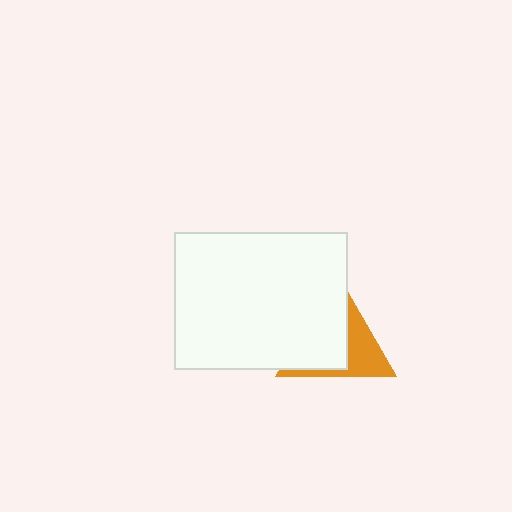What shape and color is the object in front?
The object in front is a white rectangle.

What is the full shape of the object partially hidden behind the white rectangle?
The partially hidden object is an orange triangle.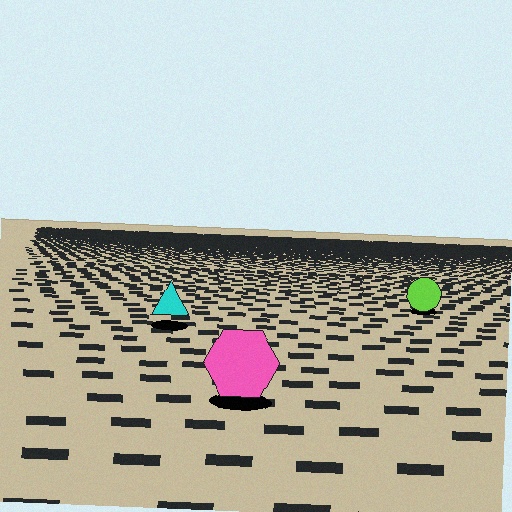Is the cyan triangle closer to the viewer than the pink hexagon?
No. The pink hexagon is closer — you can tell from the texture gradient: the ground texture is coarser near it.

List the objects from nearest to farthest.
From nearest to farthest: the pink hexagon, the cyan triangle, the lime circle.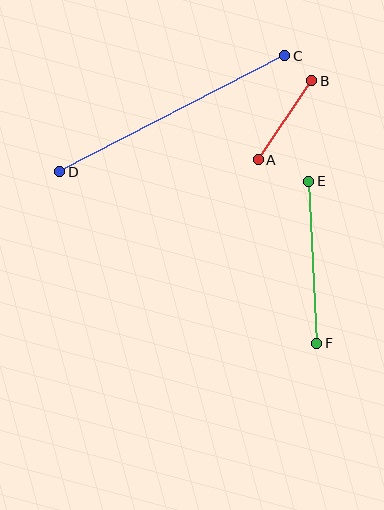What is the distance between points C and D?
The distance is approximately 253 pixels.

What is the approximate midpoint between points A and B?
The midpoint is at approximately (285, 120) pixels.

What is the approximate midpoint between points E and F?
The midpoint is at approximately (313, 262) pixels.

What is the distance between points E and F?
The distance is approximately 163 pixels.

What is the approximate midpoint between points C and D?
The midpoint is at approximately (172, 114) pixels.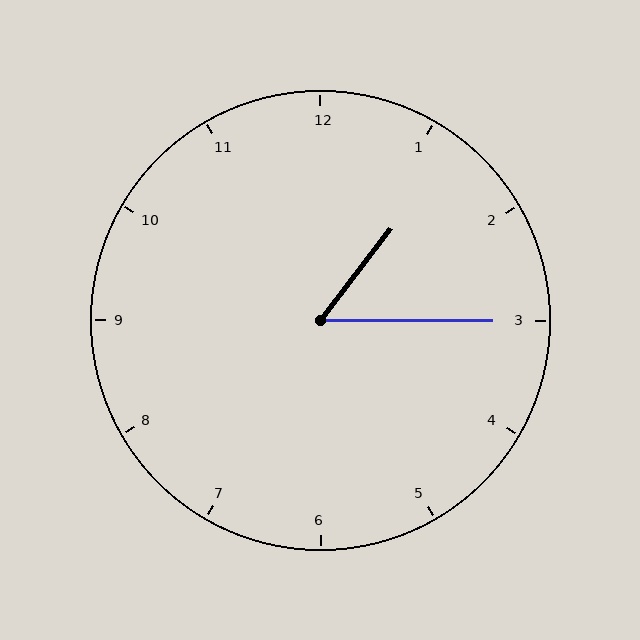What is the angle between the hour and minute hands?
Approximately 52 degrees.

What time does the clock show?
1:15.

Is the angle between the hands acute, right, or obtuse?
It is acute.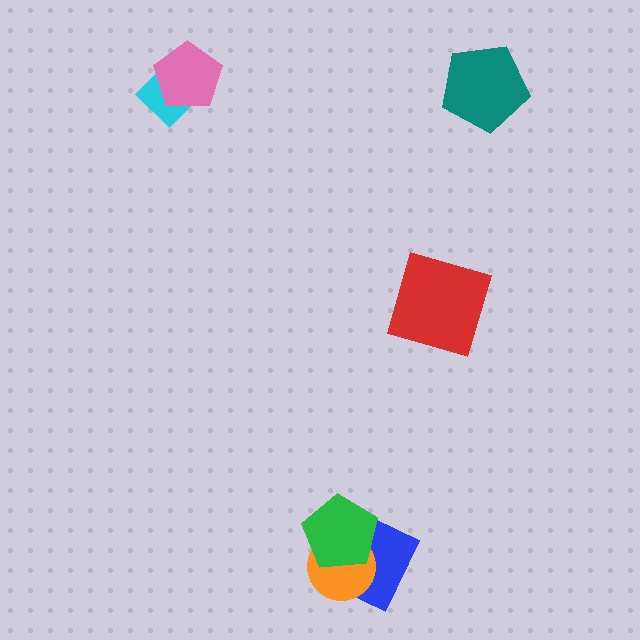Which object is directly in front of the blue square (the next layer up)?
The orange circle is directly in front of the blue square.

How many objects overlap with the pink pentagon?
1 object overlaps with the pink pentagon.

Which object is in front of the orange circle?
The green pentagon is in front of the orange circle.